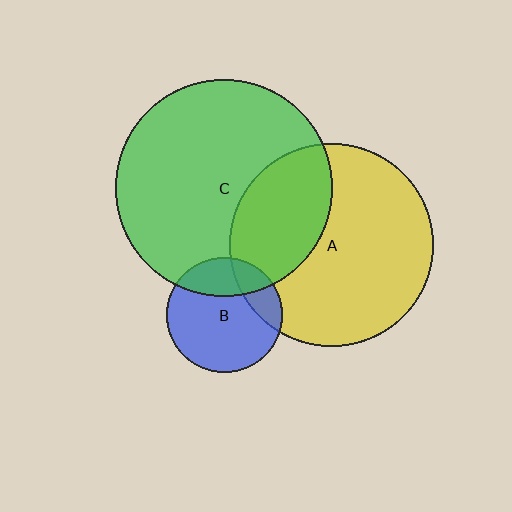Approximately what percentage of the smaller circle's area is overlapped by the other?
Approximately 25%.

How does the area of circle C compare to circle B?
Approximately 3.5 times.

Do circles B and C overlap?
Yes.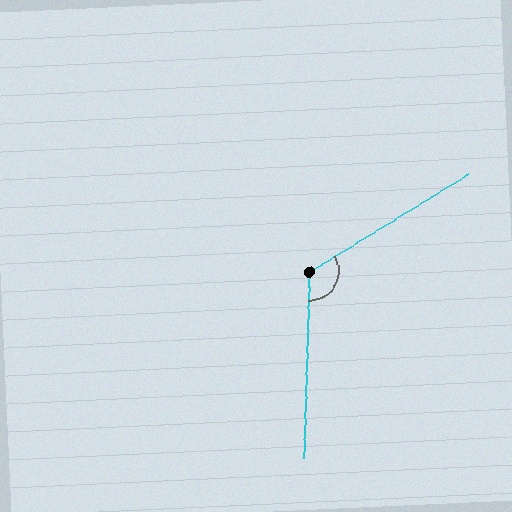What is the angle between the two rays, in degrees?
Approximately 123 degrees.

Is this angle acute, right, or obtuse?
It is obtuse.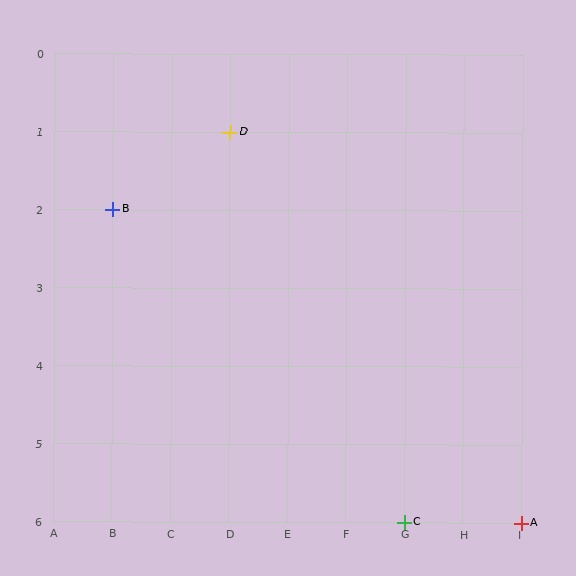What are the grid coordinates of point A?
Point A is at grid coordinates (I, 6).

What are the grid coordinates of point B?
Point B is at grid coordinates (B, 2).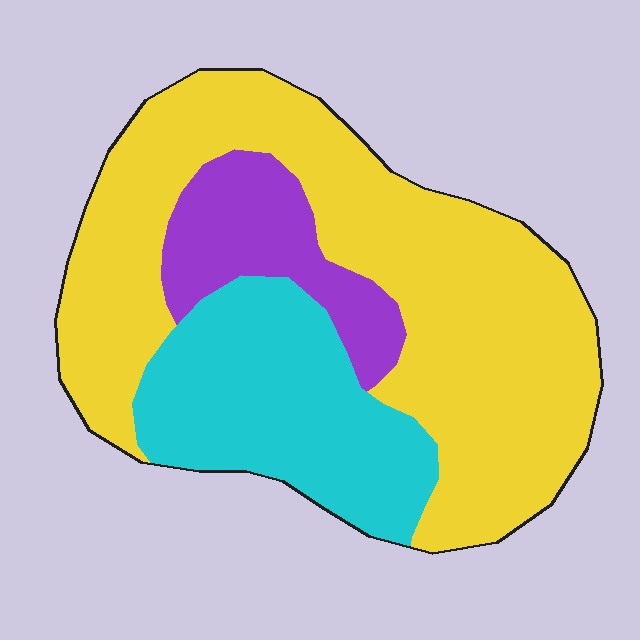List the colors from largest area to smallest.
From largest to smallest: yellow, cyan, purple.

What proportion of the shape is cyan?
Cyan covers about 25% of the shape.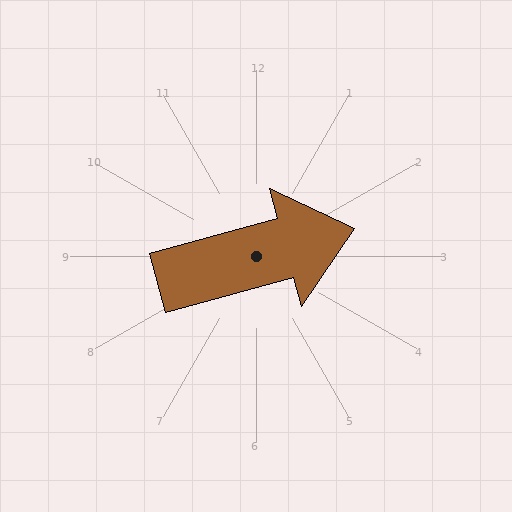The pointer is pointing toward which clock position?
Roughly 2 o'clock.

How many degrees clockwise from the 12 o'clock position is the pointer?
Approximately 74 degrees.